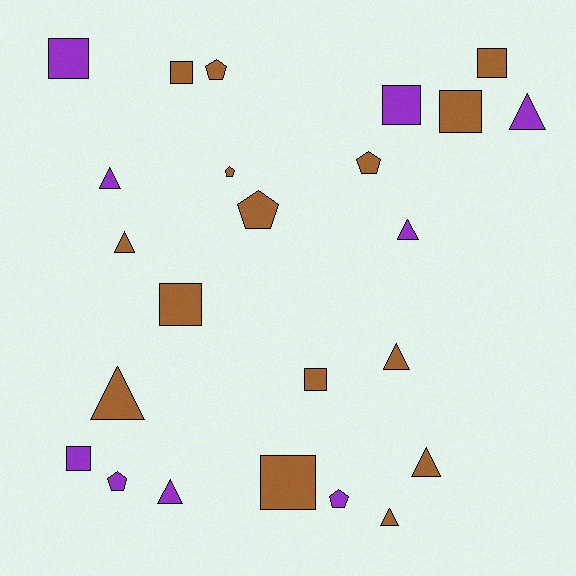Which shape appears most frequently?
Triangle, with 9 objects.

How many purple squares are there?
There are 3 purple squares.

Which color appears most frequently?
Brown, with 15 objects.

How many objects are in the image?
There are 24 objects.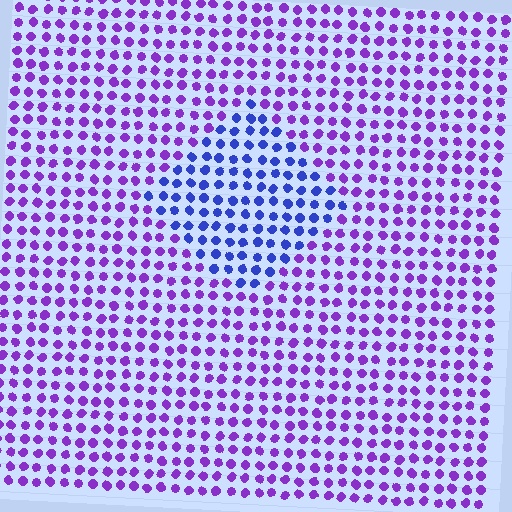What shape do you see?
I see a diamond.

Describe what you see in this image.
The image is filled with small purple elements in a uniform arrangement. A diamond-shaped region is visible where the elements are tinted to a slightly different hue, forming a subtle color boundary.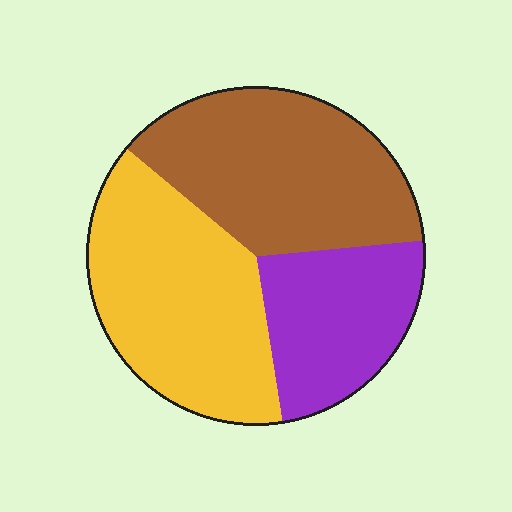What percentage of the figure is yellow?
Yellow covers roughly 40% of the figure.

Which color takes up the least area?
Purple, at roughly 25%.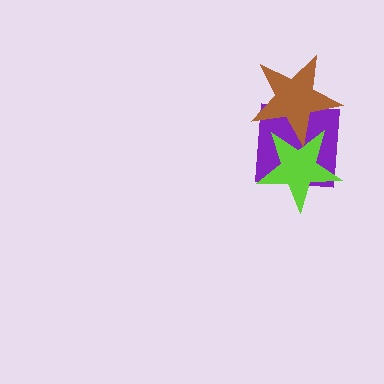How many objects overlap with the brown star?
2 objects overlap with the brown star.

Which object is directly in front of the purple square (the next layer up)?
The lime star is directly in front of the purple square.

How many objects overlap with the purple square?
2 objects overlap with the purple square.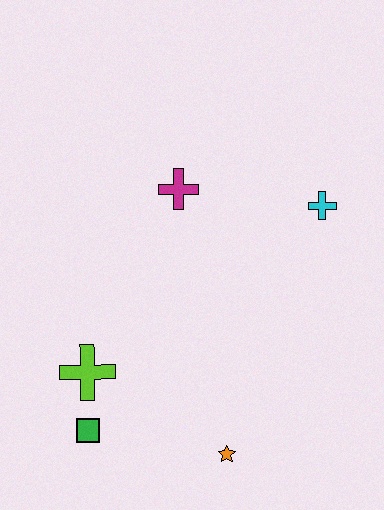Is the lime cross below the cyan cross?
Yes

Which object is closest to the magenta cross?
The cyan cross is closest to the magenta cross.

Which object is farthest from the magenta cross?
The orange star is farthest from the magenta cross.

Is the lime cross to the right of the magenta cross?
No